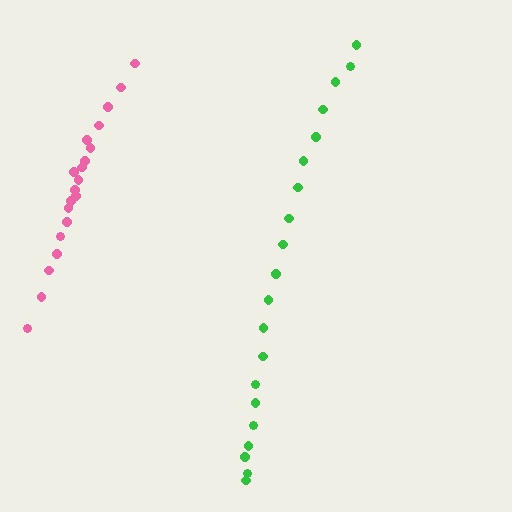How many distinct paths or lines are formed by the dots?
There are 2 distinct paths.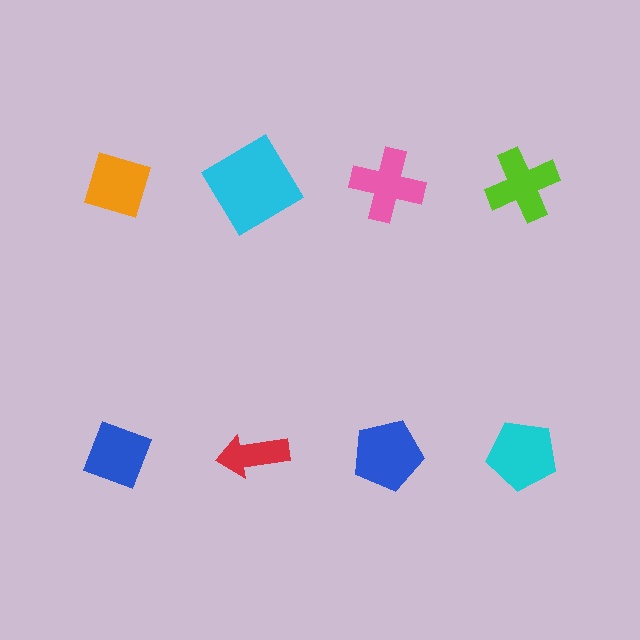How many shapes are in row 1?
4 shapes.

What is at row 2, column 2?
A red arrow.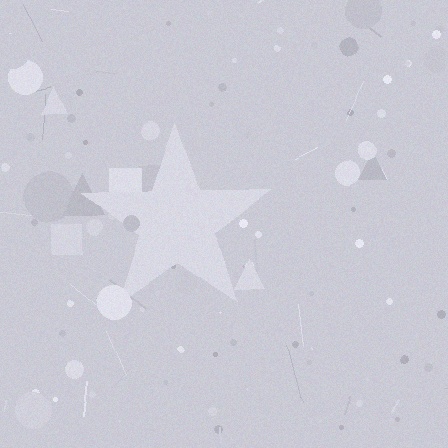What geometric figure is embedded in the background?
A star is embedded in the background.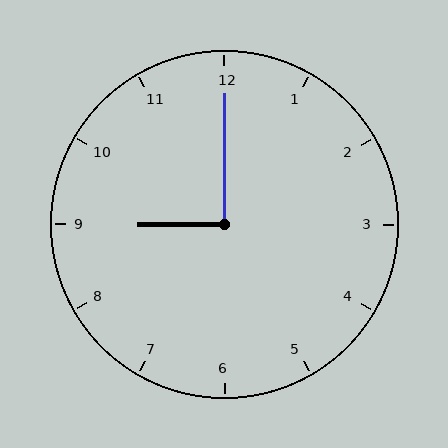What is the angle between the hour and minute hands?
Approximately 90 degrees.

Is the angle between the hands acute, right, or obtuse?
It is right.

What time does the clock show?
9:00.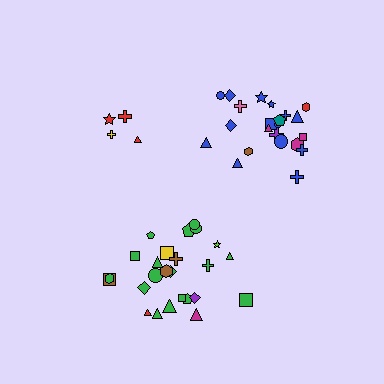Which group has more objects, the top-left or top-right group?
The top-right group.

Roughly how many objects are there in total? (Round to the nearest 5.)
Roughly 50 objects in total.